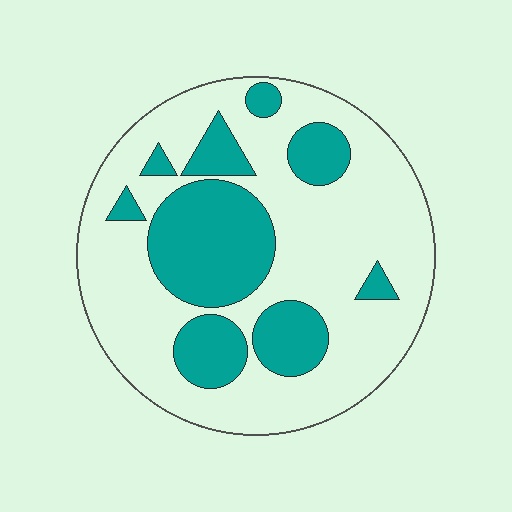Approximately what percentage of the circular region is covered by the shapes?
Approximately 30%.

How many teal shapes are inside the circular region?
9.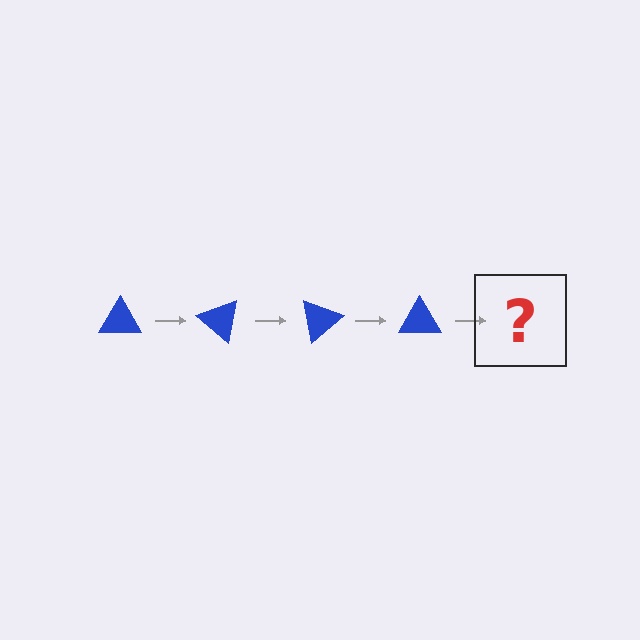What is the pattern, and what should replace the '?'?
The pattern is that the triangle rotates 40 degrees each step. The '?' should be a blue triangle rotated 160 degrees.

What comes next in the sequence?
The next element should be a blue triangle rotated 160 degrees.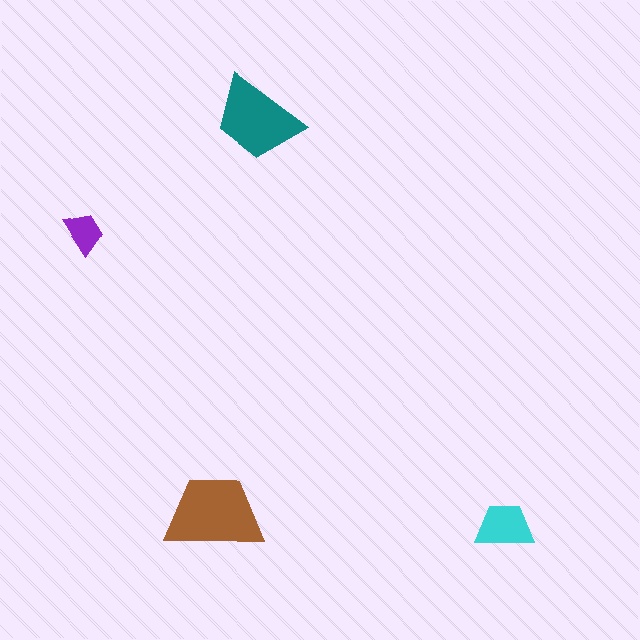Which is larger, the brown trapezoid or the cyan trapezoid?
The brown one.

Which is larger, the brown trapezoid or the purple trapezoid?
The brown one.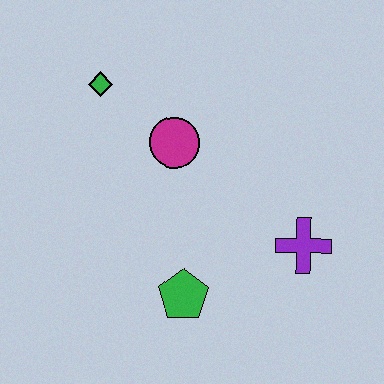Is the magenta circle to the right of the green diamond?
Yes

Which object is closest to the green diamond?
The magenta circle is closest to the green diamond.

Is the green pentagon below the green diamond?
Yes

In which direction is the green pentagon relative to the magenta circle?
The green pentagon is below the magenta circle.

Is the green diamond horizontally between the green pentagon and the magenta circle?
No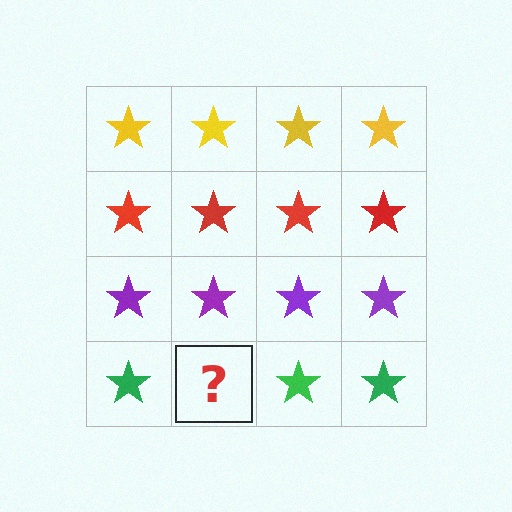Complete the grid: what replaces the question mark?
The question mark should be replaced with a green star.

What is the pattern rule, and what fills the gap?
The rule is that each row has a consistent color. The gap should be filled with a green star.